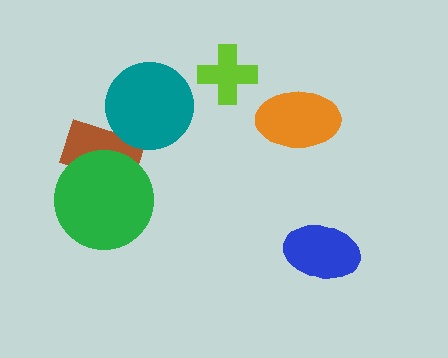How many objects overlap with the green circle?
1 object overlaps with the green circle.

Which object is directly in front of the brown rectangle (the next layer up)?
The teal circle is directly in front of the brown rectangle.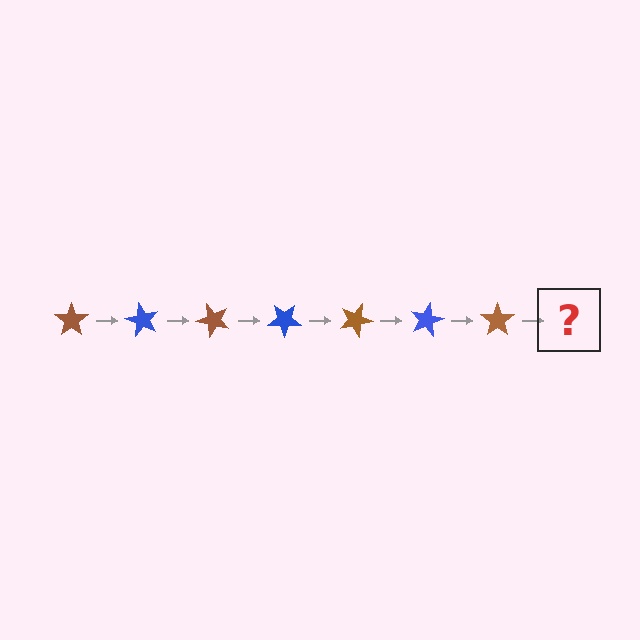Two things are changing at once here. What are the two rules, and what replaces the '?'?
The two rules are that it rotates 60 degrees each step and the color cycles through brown and blue. The '?' should be a blue star, rotated 420 degrees from the start.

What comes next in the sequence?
The next element should be a blue star, rotated 420 degrees from the start.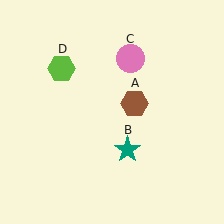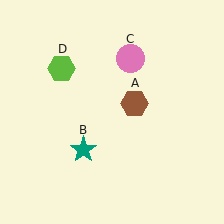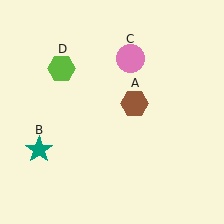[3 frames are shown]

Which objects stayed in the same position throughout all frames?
Brown hexagon (object A) and pink circle (object C) and lime hexagon (object D) remained stationary.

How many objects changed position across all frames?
1 object changed position: teal star (object B).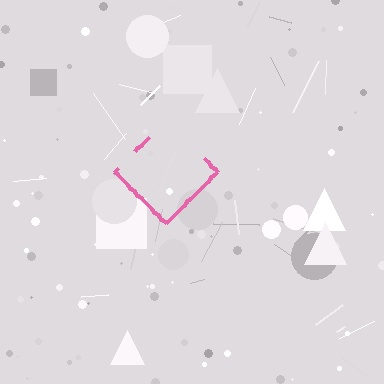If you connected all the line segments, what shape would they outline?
They would outline a diamond.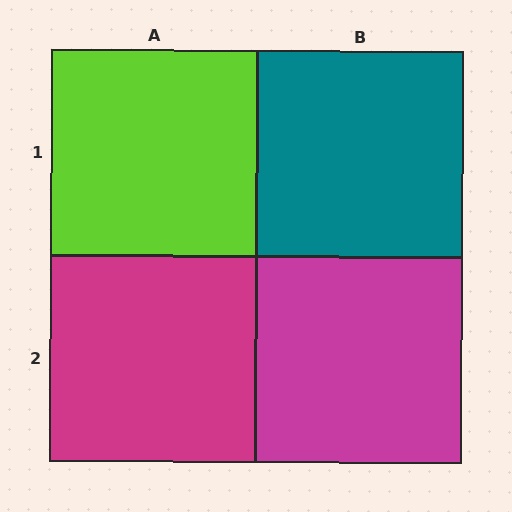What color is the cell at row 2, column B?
Magenta.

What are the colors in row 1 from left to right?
Lime, teal.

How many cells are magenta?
2 cells are magenta.